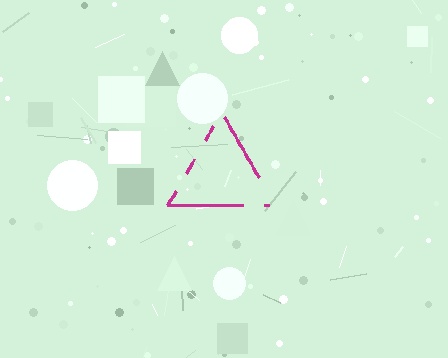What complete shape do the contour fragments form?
The contour fragments form a triangle.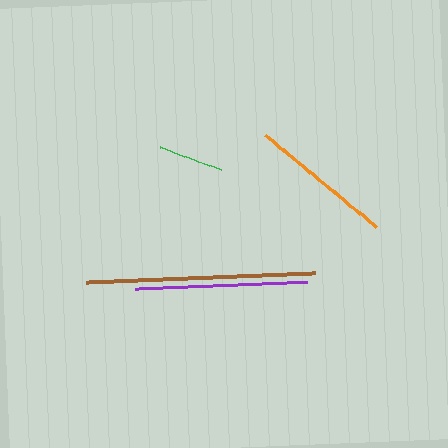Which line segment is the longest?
The brown line is the longest at approximately 228 pixels.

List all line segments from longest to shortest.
From longest to shortest: brown, purple, orange, green.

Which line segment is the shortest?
The green line is the shortest at approximately 65 pixels.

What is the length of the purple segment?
The purple segment is approximately 173 pixels long.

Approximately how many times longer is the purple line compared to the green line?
The purple line is approximately 2.7 times the length of the green line.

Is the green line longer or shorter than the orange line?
The orange line is longer than the green line.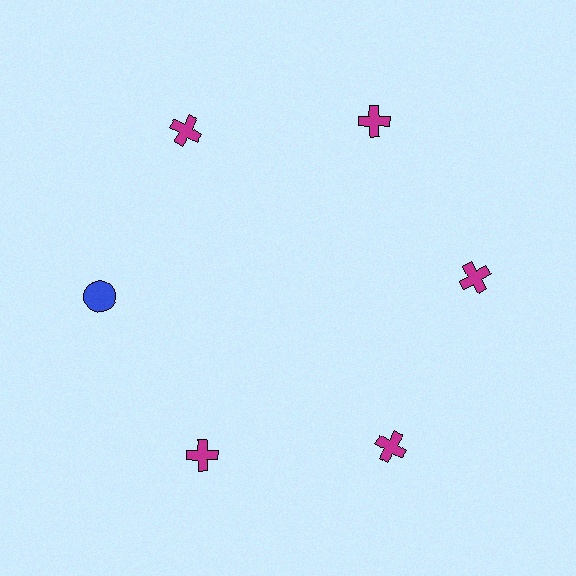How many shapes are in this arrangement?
There are 6 shapes arranged in a ring pattern.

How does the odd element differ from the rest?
It differs in both color (blue instead of magenta) and shape (circle instead of cross).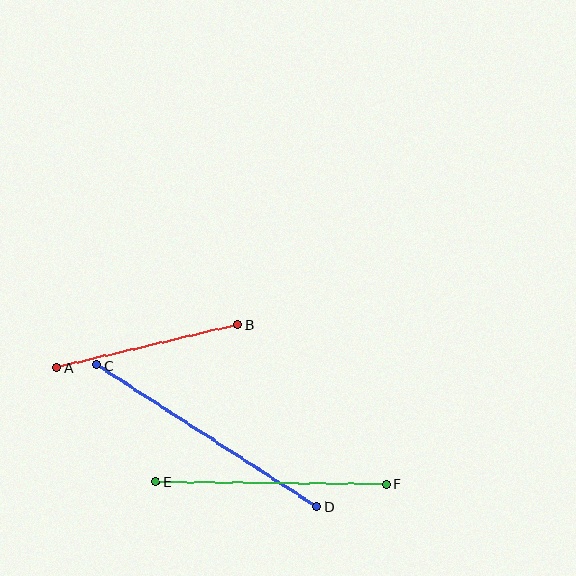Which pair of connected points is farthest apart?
Points C and D are farthest apart.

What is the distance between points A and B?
The distance is approximately 186 pixels.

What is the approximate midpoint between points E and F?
The midpoint is at approximately (271, 483) pixels.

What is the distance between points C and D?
The distance is approximately 261 pixels.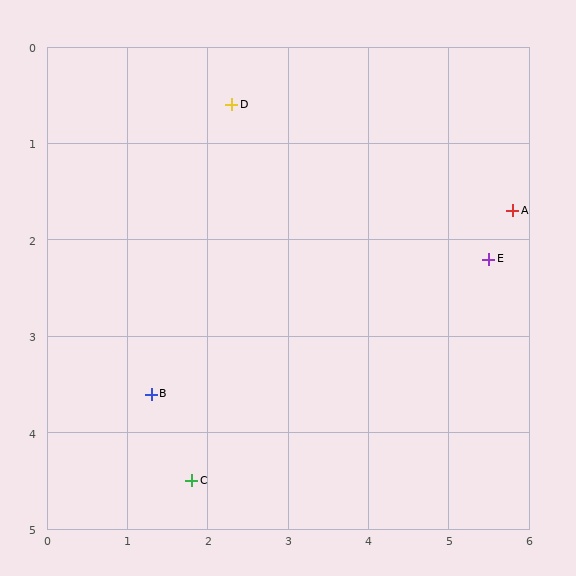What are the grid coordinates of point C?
Point C is at approximately (1.8, 4.5).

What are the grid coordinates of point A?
Point A is at approximately (5.8, 1.7).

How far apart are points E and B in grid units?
Points E and B are about 4.4 grid units apart.